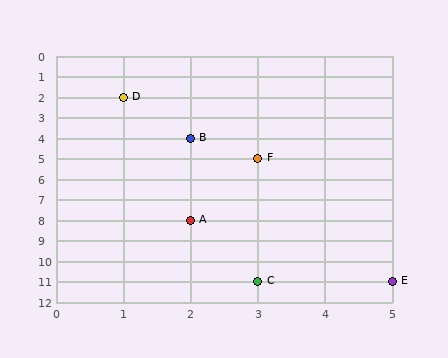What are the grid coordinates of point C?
Point C is at grid coordinates (3, 11).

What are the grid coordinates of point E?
Point E is at grid coordinates (5, 11).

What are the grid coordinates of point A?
Point A is at grid coordinates (2, 8).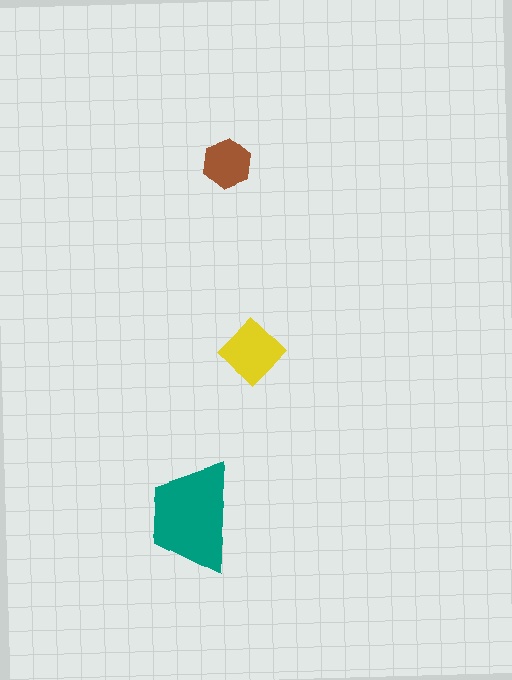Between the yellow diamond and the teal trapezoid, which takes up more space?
The teal trapezoid.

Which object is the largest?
The teal trapezoid.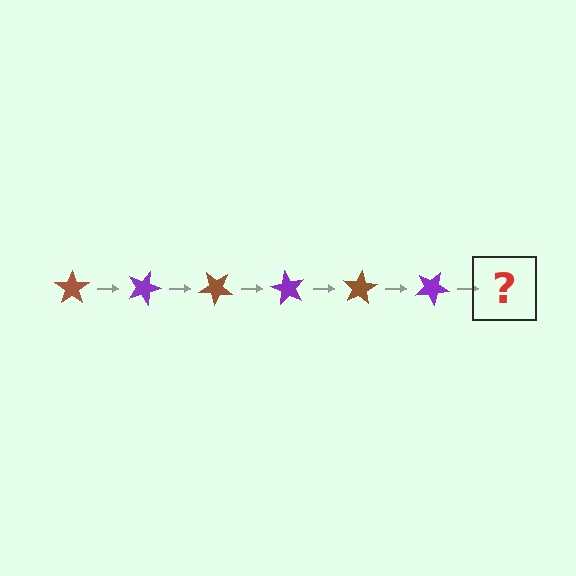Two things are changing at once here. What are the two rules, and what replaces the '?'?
The two rules are that it rotates 20 degrees each step and the color cycles through brown and purple. The '?' should be a brown star, rotated 120 degrees from the start.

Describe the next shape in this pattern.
It should be a brown star, rotated 120 degrees from the start.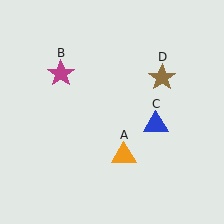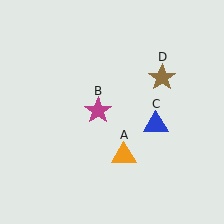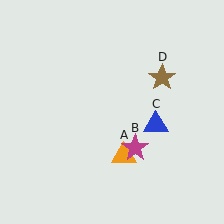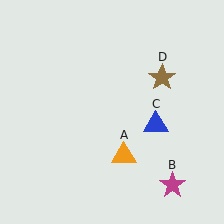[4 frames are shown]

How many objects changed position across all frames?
1 object changed position: magenta star (object B).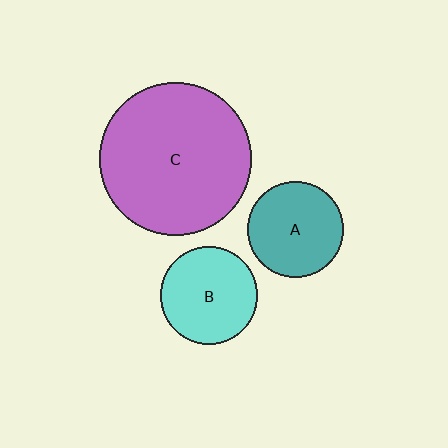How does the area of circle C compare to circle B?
Approximately 2.5 times.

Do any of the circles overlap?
No, none of the circles overlap.